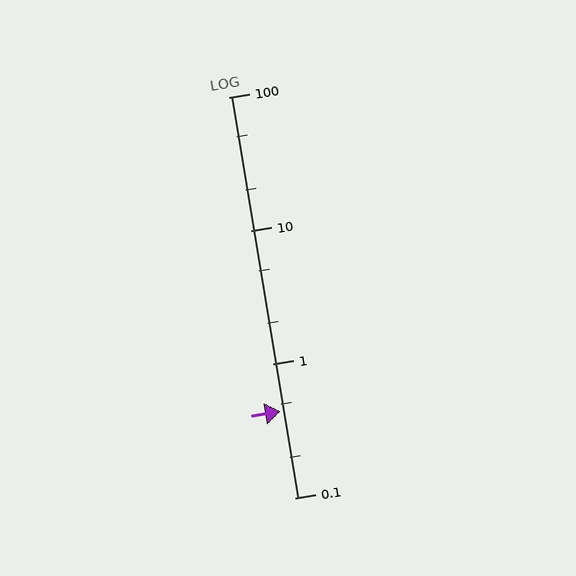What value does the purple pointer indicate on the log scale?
The pointer indicates approximately 0.44.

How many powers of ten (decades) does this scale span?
The scale spans 3 decades, from 0.1 to 100.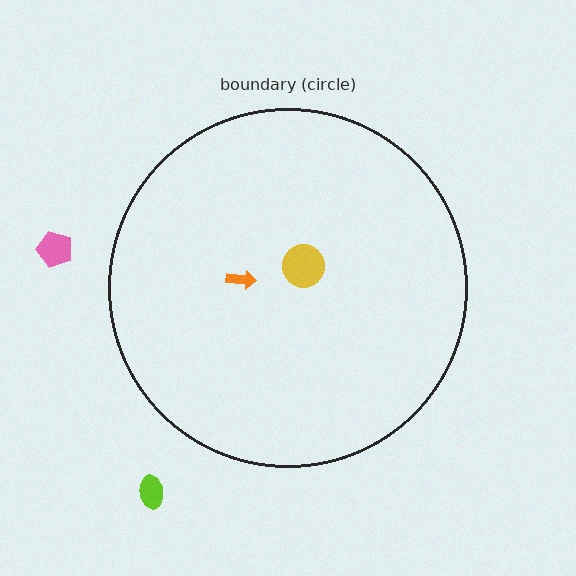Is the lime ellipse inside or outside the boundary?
Outside.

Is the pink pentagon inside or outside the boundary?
Outside.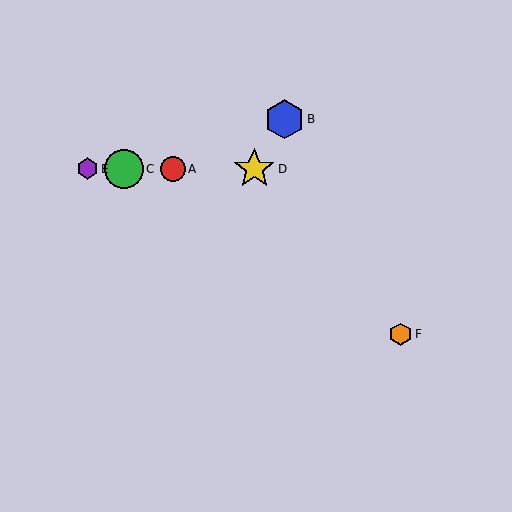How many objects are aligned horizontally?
4 objects (A, C, D, E) are aligned horizontally.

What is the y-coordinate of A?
Object A is at y≈169.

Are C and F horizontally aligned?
No, C is at y≈169 and F is at y≈334.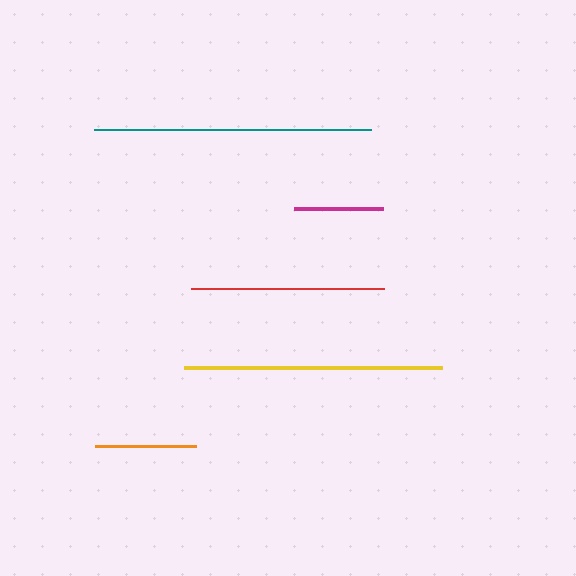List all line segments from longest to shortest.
From longest to shortest: teal, yellow, red, orange, magenta.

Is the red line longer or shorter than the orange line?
The red line is longer than the orange line.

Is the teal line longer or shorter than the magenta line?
The teal line is longer than the magenta line.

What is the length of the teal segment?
The teal segment is approximately 277 pixels long.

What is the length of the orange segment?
The orange segment is approximately 102 pixels long.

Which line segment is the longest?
The teal line is the longest at approximately 277 pixels.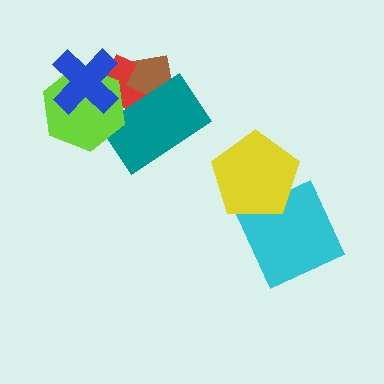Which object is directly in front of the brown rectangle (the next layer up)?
The red cross is directly in front of the brown rectangle.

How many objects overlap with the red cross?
4 objects overlap with the red cross.